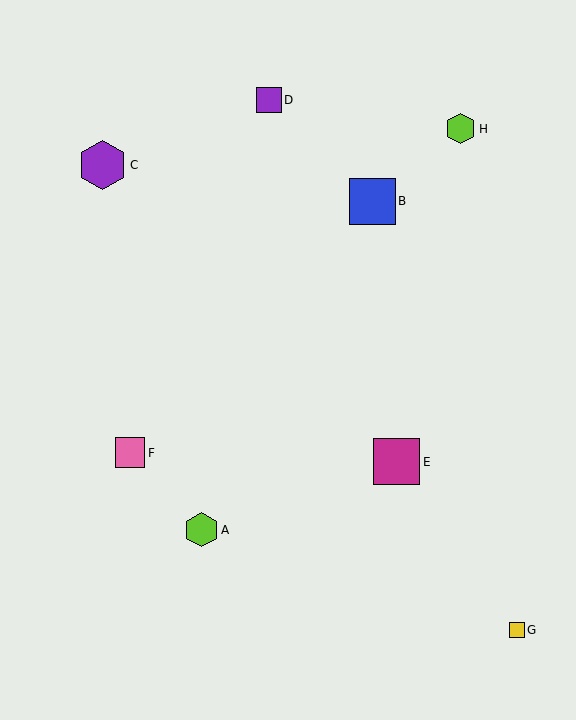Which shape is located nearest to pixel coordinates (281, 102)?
The purple square (labeled D) at (269, 100) is nearest to that location.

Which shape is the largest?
The purple hexagon (labeled C) is the largest.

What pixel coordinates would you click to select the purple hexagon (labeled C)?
Click at (103, 165) to select the purple hexagon C.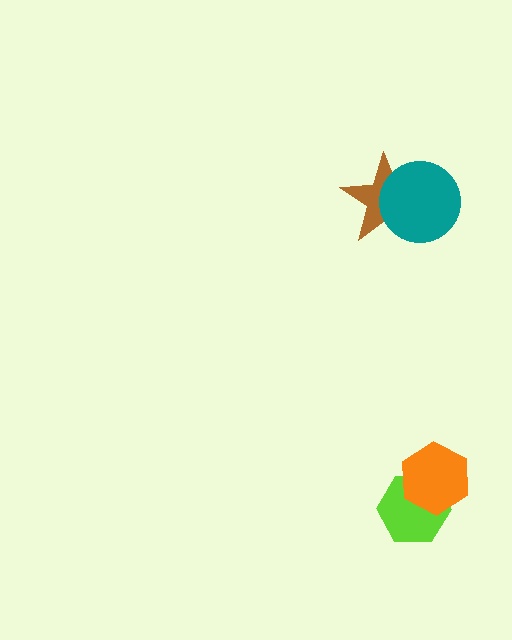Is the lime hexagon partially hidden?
Yes, it is partially covered by another shape.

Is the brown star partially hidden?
Yes, it is partially covered by another shape.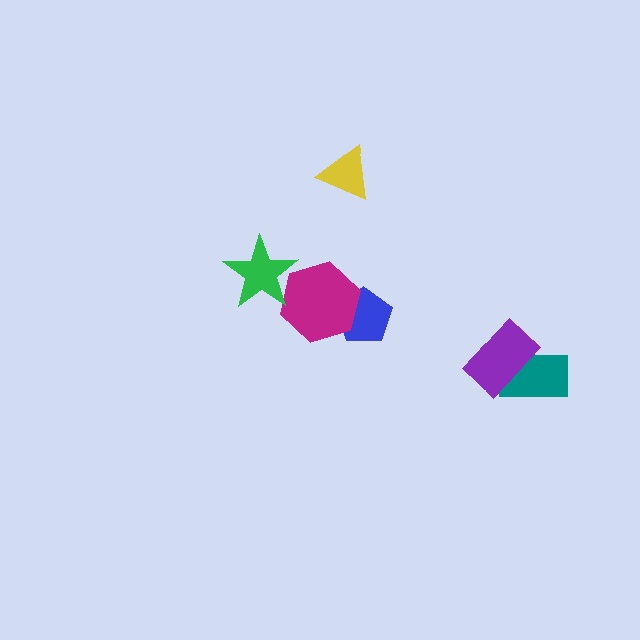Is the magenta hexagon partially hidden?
Yes, it is partially covered by another shape.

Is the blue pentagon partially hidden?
Yes, it is partially covered by another shape.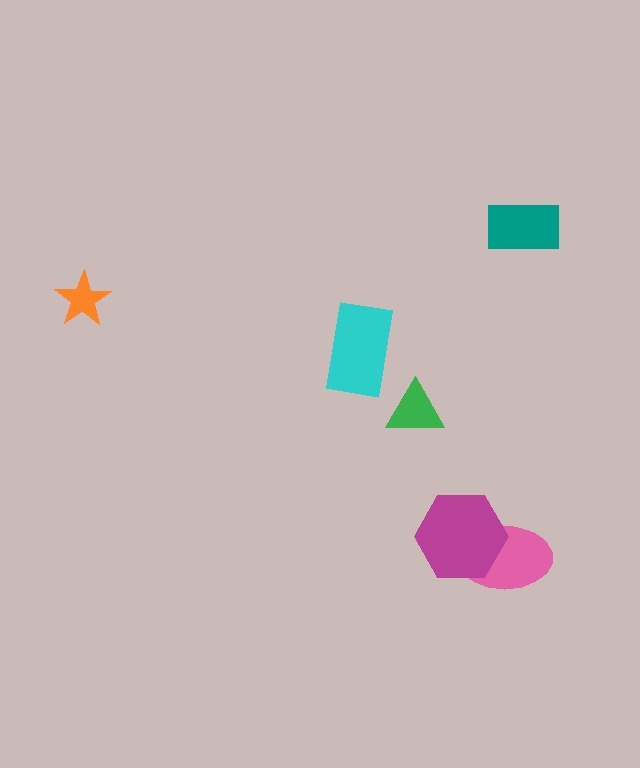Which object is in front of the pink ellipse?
The magenta hexagon is in front of the pink ellipse.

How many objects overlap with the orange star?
0 objects overlap with the orange star.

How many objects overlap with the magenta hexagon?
1 object overlaps with the magenta hexagon.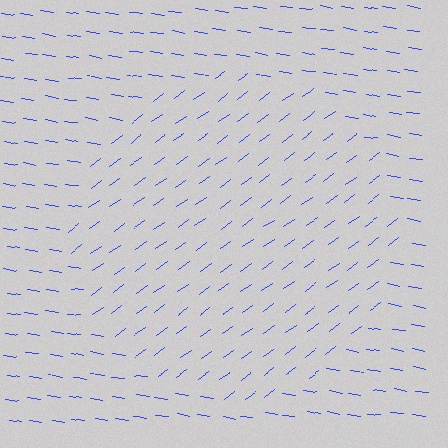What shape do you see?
I see a circle.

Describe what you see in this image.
The image is filled with small blue line segments. A circle region in the image has lines oriented differently from the surrounding lines, creating a visible texture boundary.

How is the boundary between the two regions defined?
The boundary is defined purely by a change in line orientation (approximately 45 degrees difference). All lines are the same color and thickness.